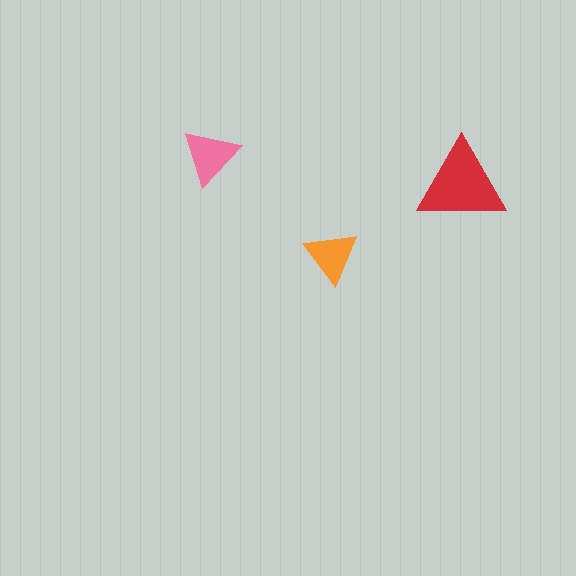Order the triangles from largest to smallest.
the red one, the pink one, the orange one.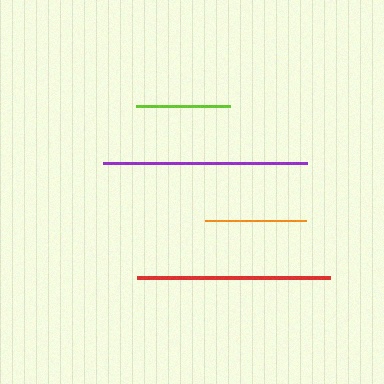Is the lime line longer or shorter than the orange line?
The orange line is longer than the lime line.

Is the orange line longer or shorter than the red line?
The red line is longer than the orange line.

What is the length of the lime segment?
The lime segment is approximately 94 pixels long.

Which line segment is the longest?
The purple line is the longest at approximately 203 pixels.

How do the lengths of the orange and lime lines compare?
The orange and lime lines are approximately the same length.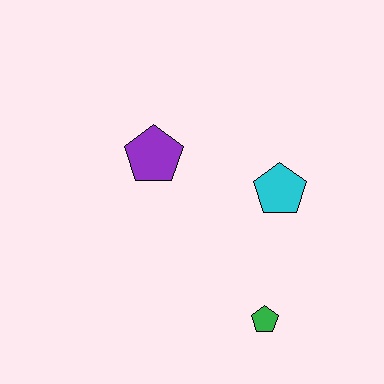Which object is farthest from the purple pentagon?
The green pentagon is farthest from the purple pentagon.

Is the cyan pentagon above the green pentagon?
Yes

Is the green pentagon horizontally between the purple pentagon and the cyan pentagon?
Yes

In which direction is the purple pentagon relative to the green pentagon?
The purple pentagon is above the green pentagon.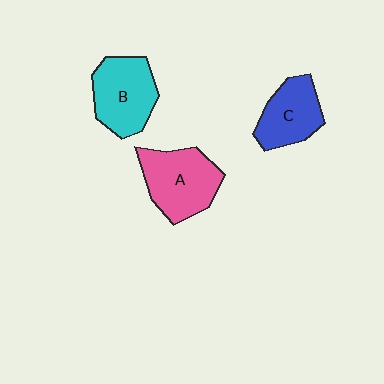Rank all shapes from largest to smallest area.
From largest to smallest: A (pink), B (cyan), C (blue).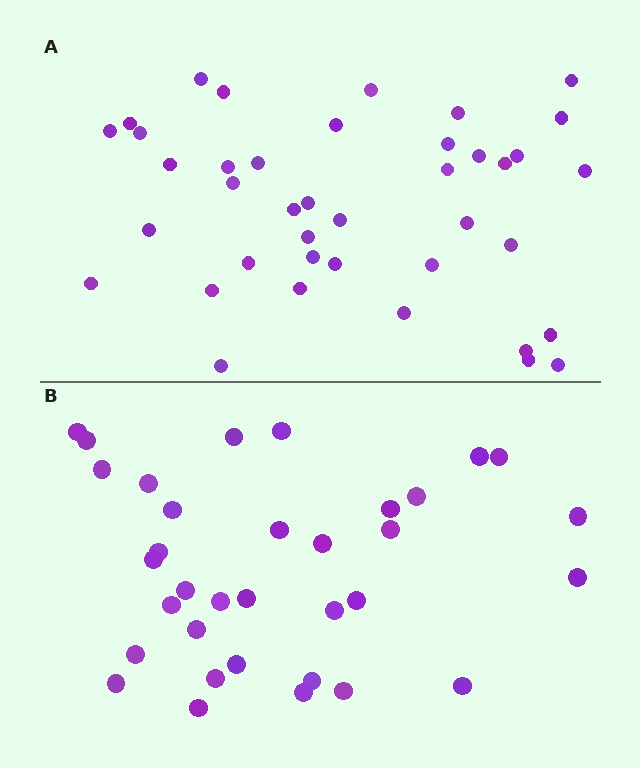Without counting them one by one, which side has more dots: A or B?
Region A (the top region) has more dots.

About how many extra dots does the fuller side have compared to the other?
Region A has about 6 more dots than region B.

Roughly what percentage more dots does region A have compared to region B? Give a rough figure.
About 20% more.